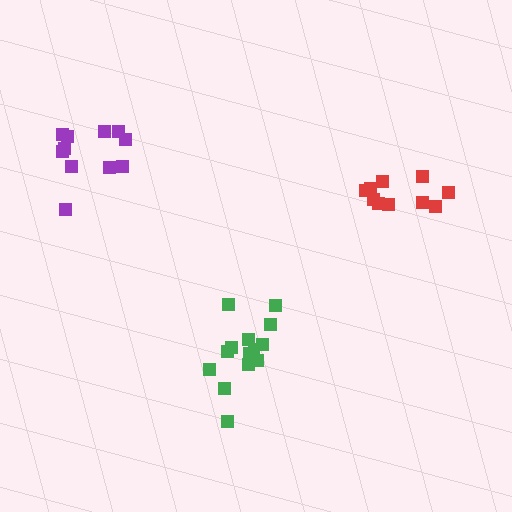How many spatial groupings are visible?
There are 3 spatial groupings.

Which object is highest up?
The purple cluster is topmost.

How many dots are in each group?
Group 1: 10 dots, Group 2: 14 dots, Group 3: 11 dots (35 total).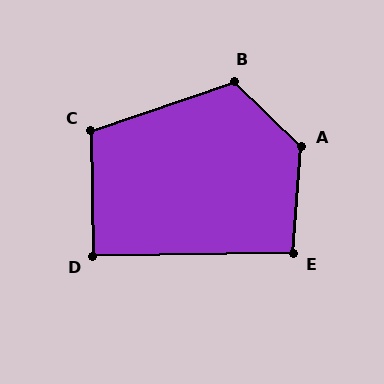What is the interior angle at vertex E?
Approximately 95 degrees (obtuse).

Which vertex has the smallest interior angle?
D, at approximately 90 degrees.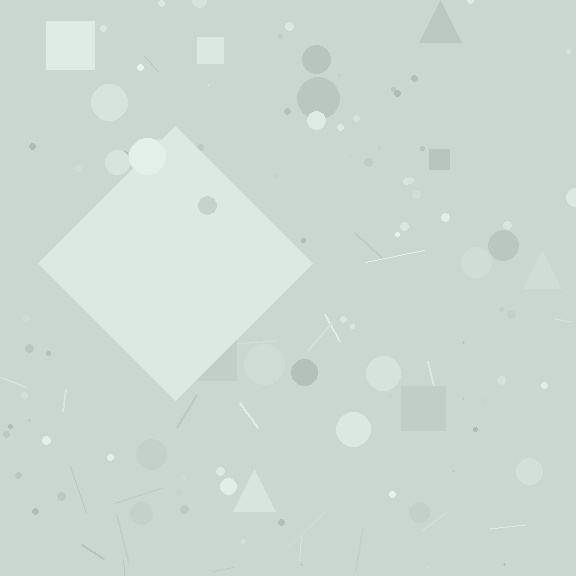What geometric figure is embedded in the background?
A diamond is embedded in the background.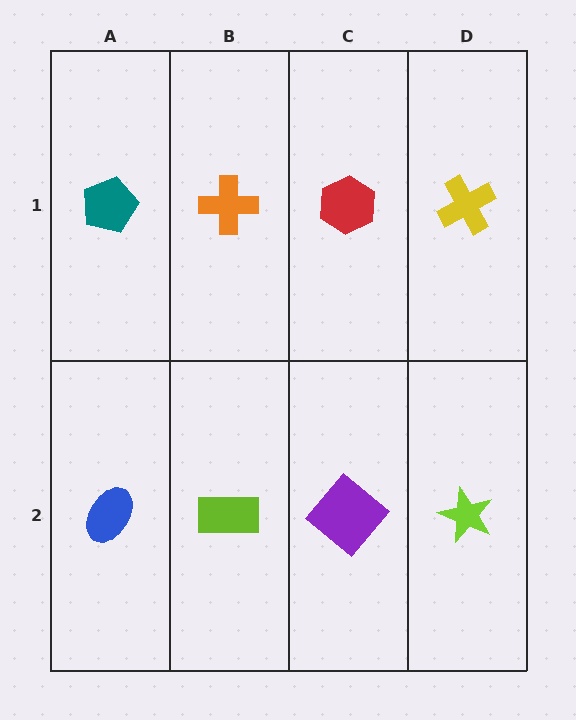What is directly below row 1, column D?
A lime star.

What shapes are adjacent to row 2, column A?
A teal pentagon (row 1, column A), a lime rectangle (row 2, column B).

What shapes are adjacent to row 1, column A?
A blue ellipse (row 2, column A), an orange cross (row 1, column B).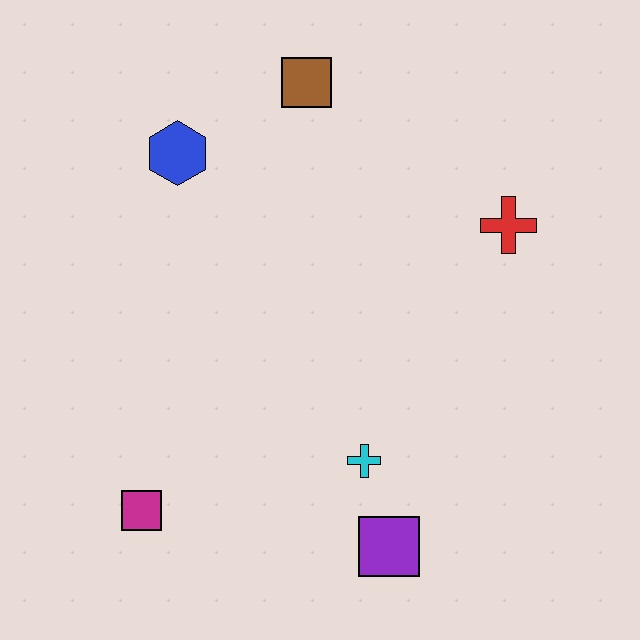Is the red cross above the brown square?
No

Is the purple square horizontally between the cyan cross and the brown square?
No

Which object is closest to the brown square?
The blue hexagon is closest to the brown square.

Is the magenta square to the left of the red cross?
Yes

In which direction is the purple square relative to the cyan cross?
The purple square is below the cyan cross.